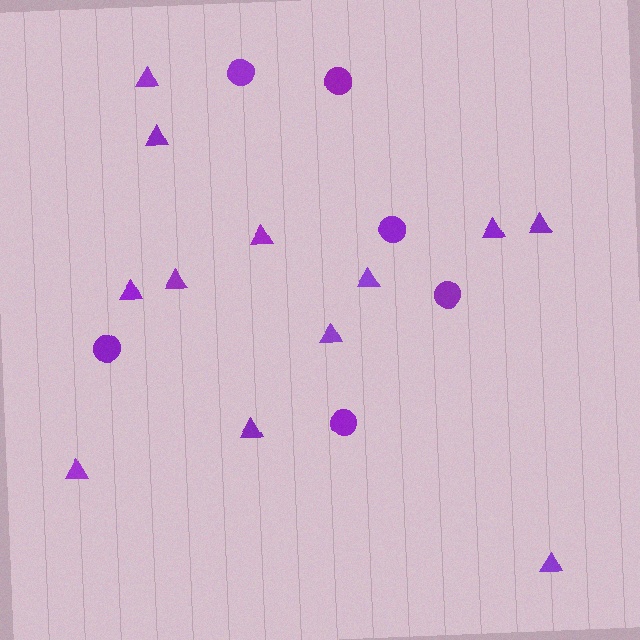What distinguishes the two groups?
There are 2 groups: one group of triangles (12) and one group of circles (6).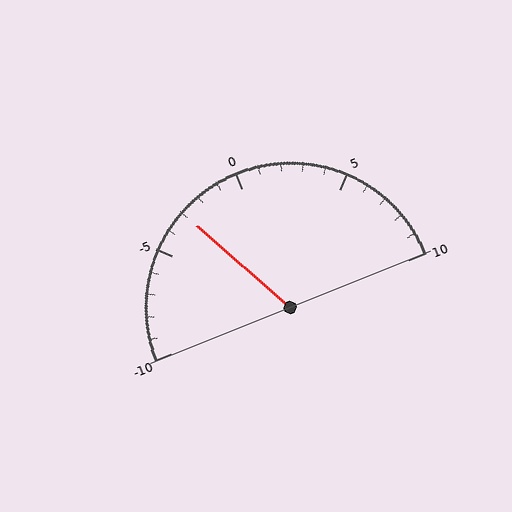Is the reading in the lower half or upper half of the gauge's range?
The reading is in the lower half of the range (-10 to 10).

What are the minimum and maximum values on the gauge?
The gauge ranges from -10 to 10.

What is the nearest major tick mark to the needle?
The nearest major tick mark is -5.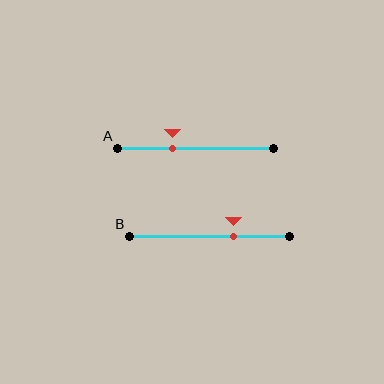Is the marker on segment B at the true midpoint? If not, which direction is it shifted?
No, the marker on segment B is shifted to the right by about 15% of the segment length.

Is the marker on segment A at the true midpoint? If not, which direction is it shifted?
No, the marker on segment A is shifted to the left by about 15% of the segment length.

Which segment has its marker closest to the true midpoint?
Segment A has its marker closest to the true midpoint.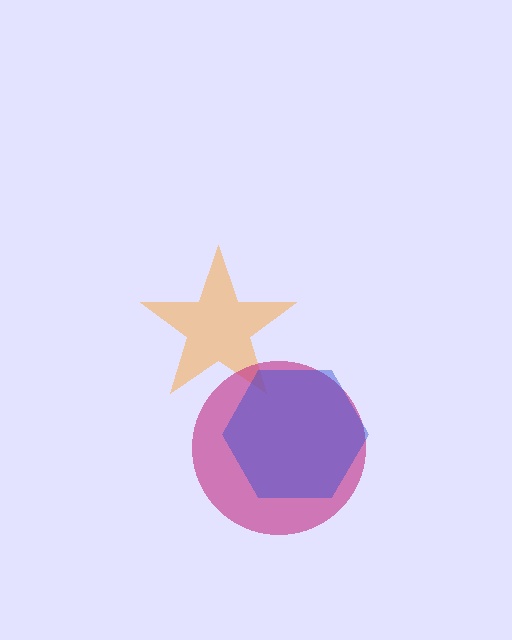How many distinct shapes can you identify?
There are 3 distinct shapes: an orange star, a magenta circle, a blue hexagon.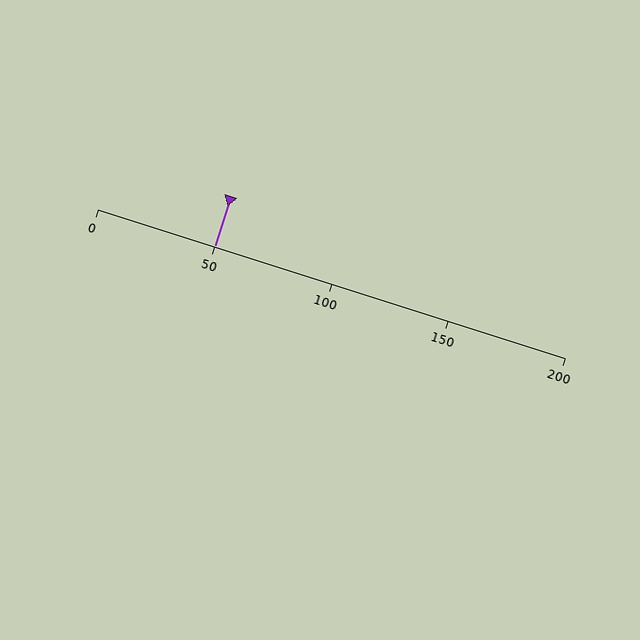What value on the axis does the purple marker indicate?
The marker indicates approximately 50.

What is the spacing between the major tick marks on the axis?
The major ticks are spaced 50 apart.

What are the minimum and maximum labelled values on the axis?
The axis runs from 0 to 200.